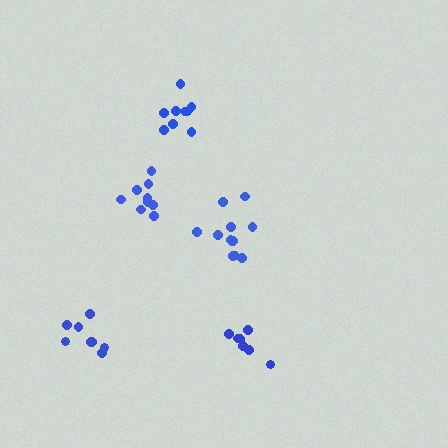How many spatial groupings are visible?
There are 5 spatial groupings.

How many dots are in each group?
Group 1: 9 dots, Group 2: 7 dots, Group 3: 8 dots, Group 4: 12 dots, Group 5: 9 dots (45 total).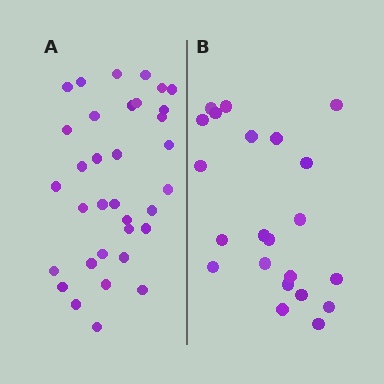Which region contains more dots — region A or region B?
Region A (the left region) has more dots.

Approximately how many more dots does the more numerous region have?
Region A has roughly 12 or so more dots than region B.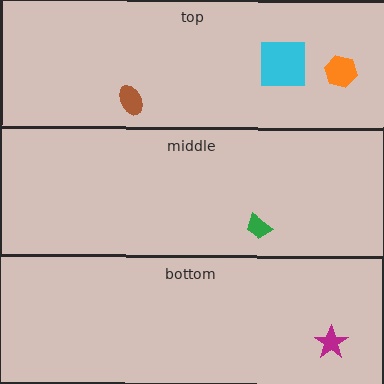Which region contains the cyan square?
The top region.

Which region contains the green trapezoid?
The middle region.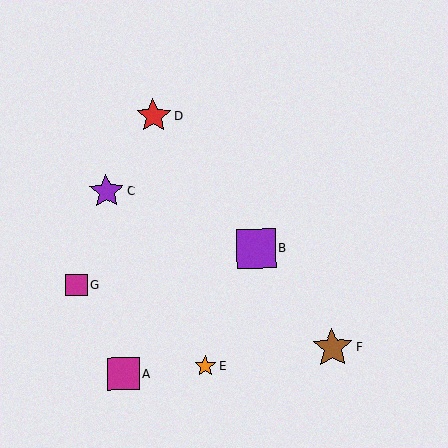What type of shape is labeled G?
Shape G is a magenta square.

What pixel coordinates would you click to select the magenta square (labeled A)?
Click at (123, 374) to select the magenta square A.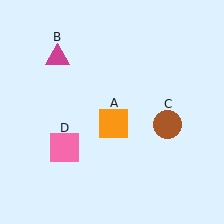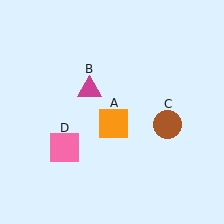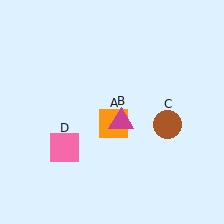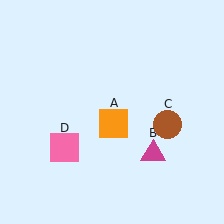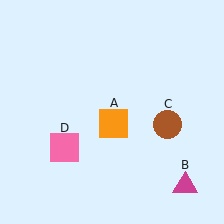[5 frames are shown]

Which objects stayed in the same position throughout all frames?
Orange square (object A) and brown circle (object C) and pink square (object D) remained stationary.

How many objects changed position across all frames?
1 object changed position: magenta triangle (object B).